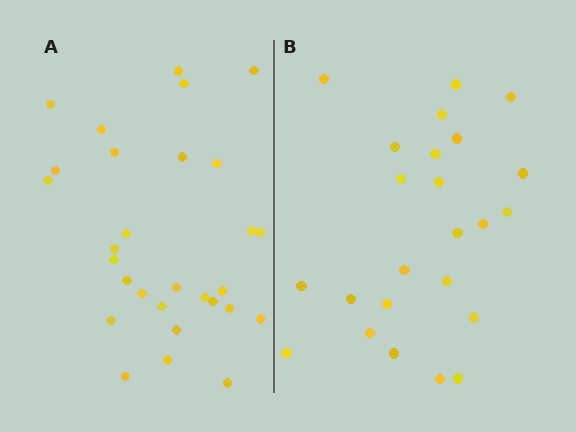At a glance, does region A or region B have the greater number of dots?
Region A (the left region) has more dots.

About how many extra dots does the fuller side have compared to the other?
Region A has about 5 more dots than region B.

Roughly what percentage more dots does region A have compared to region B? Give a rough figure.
About 20% more.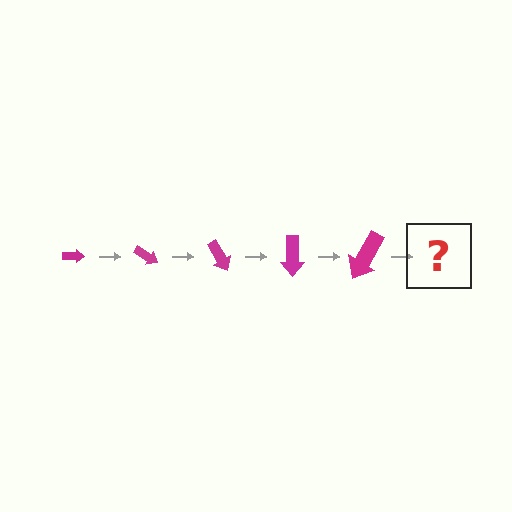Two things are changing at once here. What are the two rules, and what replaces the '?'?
The two rules are that the arrow grows larger each step and it rotates 30 degrees each step. The '?' should be an arrow, larger than the previous one and rotated 150 degrees from the start.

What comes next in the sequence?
The next element should be an arrow, larger than the previous one and rotated 150 degrees from the start.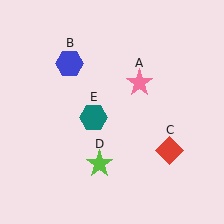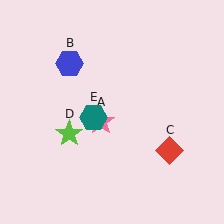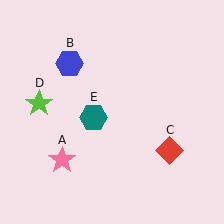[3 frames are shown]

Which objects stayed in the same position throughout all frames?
Blue hexagon (object B) and red diamond (object C) and teal hexagon (object E) remained stationary.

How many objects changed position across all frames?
2 objects changed position: pink star (object A), lime star (object D).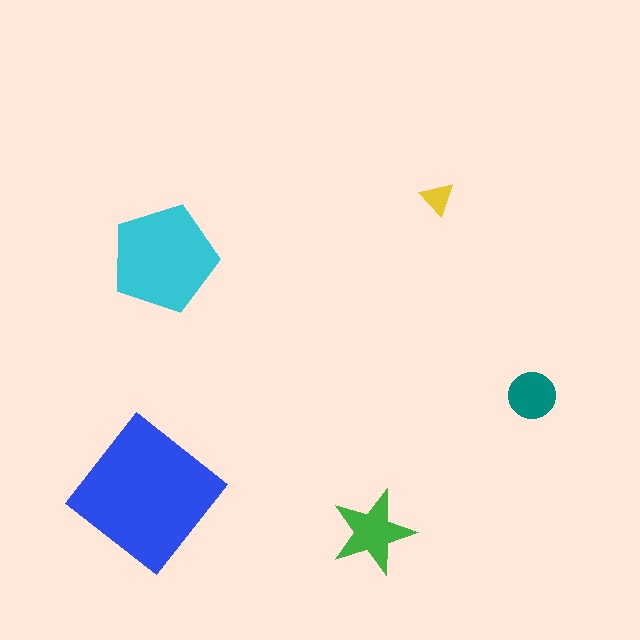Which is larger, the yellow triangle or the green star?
The green star.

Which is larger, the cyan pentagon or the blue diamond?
The blue diamond.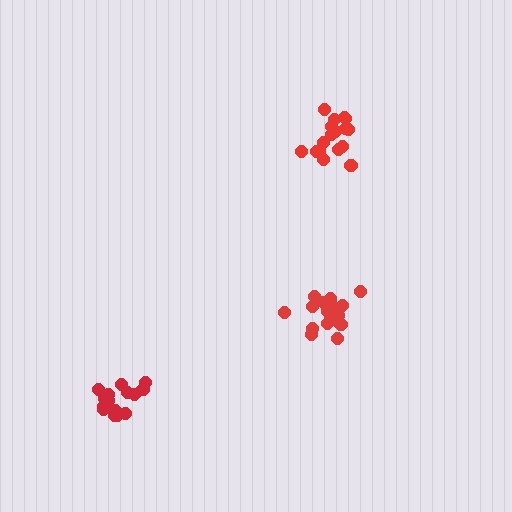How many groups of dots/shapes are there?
There are 3 groups.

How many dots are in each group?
Group 1: 17 dots, Group 2: 17 dots, Group 3: 18 dots (52 total).